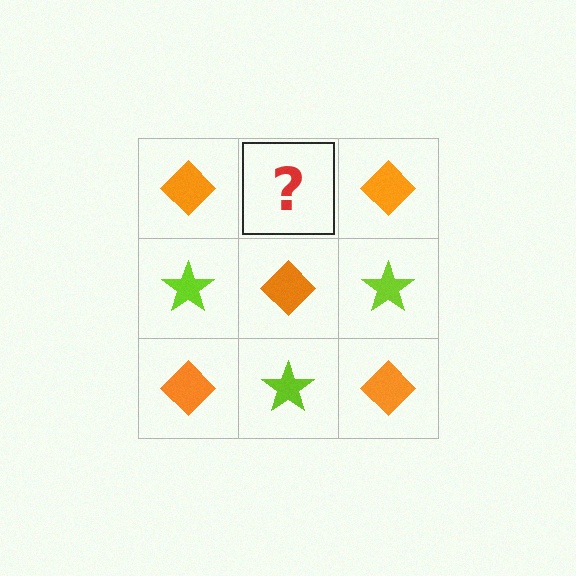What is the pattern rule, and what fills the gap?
The rule is that it alternates orange diamond and lime star in a checkerboard pattern. The gap should be filled with a lime star.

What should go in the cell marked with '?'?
The missing cell should contain a lime star.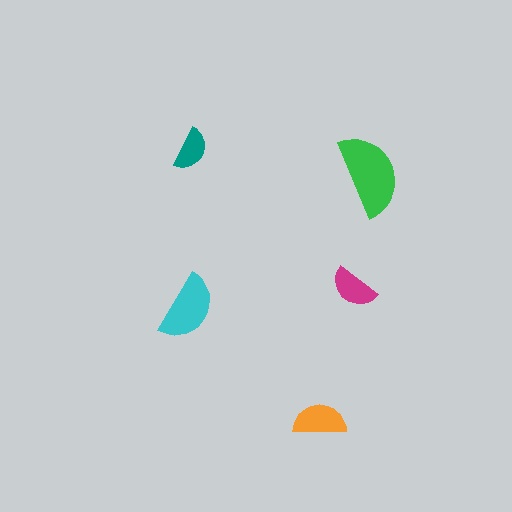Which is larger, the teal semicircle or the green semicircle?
The green one.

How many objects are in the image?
There are 5 objects in the image.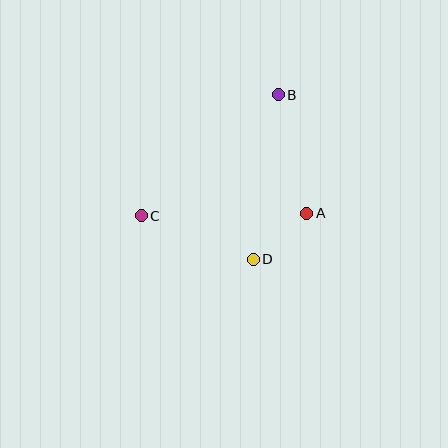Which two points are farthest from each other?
Points B and C are farthest from each other.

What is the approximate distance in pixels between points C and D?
The distance between C and D is approximately 120 pixels.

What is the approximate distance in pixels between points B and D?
The distance between B and D is approximately 167 pixels.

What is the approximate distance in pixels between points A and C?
The distance between A and C is approximately 165 pixels.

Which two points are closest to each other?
Points A and D are closest to each other.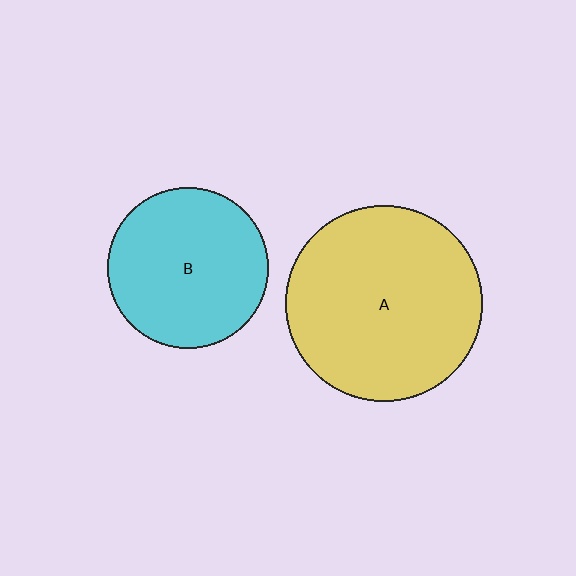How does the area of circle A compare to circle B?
Approximately 1.5 times.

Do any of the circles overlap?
No, none of the circles overlap.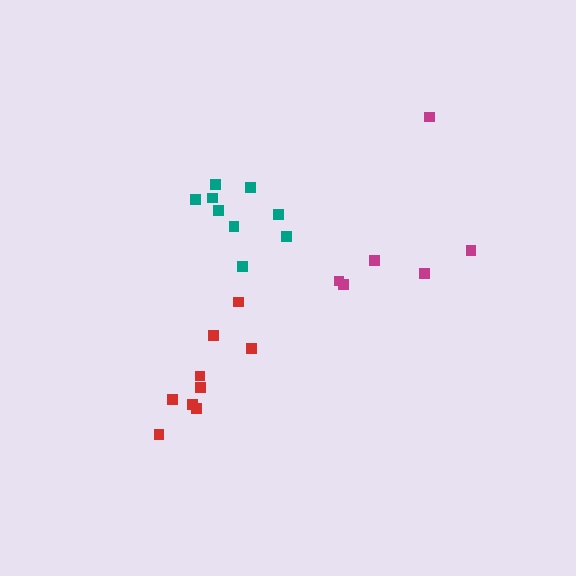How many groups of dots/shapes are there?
There are 3 groups.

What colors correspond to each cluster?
The clusters are colored: teal, magenta, red.